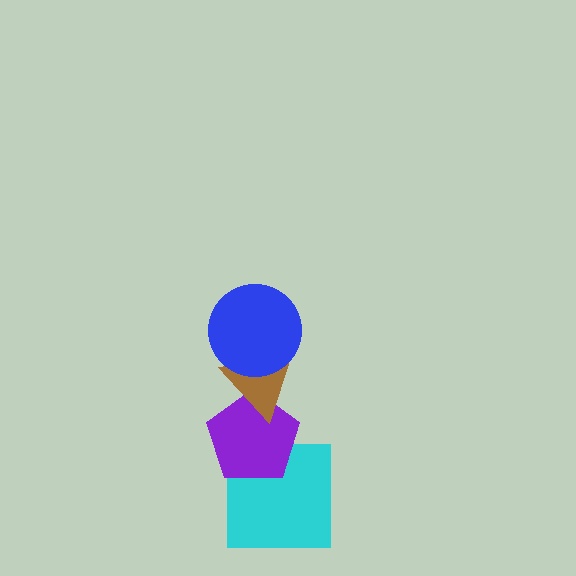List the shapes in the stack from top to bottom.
From top to bottom: the blue circle, the brown triangle, the purple pentagon, the cyan square.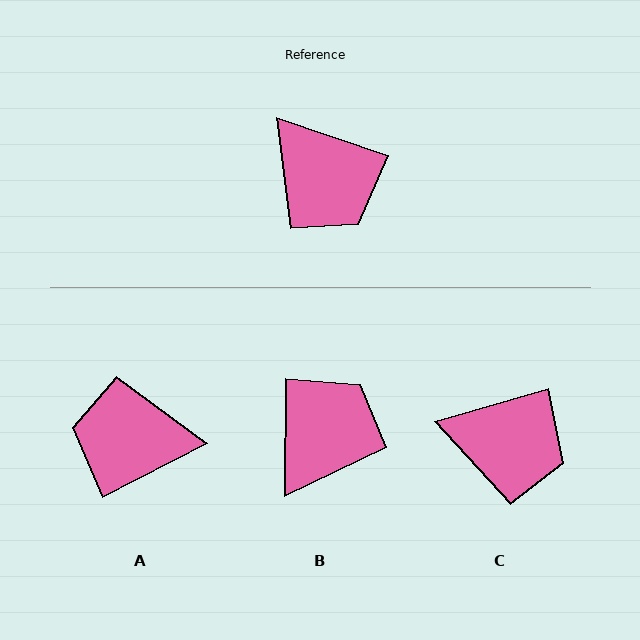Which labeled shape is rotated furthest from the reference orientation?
A, about 134 degrees away.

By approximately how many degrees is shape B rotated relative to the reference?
Approximately 108 degrees counter-clockwise.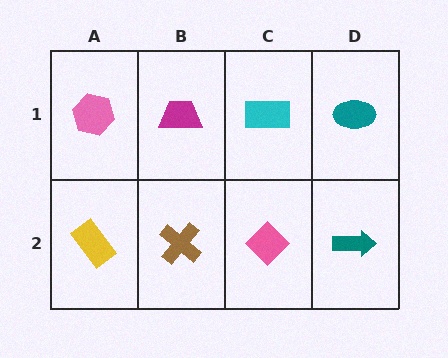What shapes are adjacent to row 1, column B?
A brown cross (row 2, column B), a pink hexagon (row 1, column A), a cyan rectangle (row 1, column C).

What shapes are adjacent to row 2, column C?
A cyan rectangle (row 1, column C), a brown cross (row 2, column B), a teal arrow (row 2, column D).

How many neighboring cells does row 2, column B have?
3.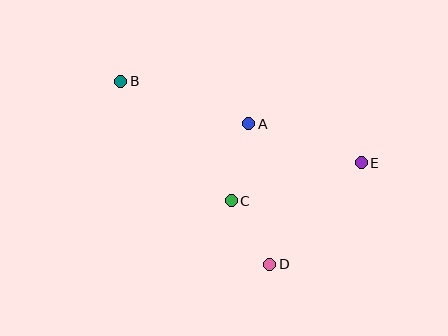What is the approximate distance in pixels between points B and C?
The distance between B and C is approximately 163 pixels.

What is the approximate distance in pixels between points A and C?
The distance between A and C is approximately 79 pixels.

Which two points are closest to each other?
Points C and D are closest to each other.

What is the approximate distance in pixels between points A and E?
The distance between A and E is approximately 119 pixels.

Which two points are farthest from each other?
Points B and E are farthest from each other.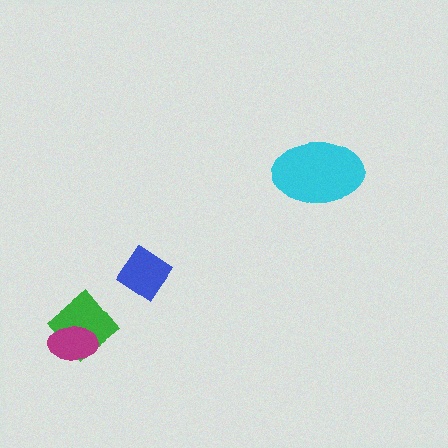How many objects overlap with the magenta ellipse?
1 object overlaps with the magenta ellipse.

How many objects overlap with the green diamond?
1 object overlaps with the green diamond.